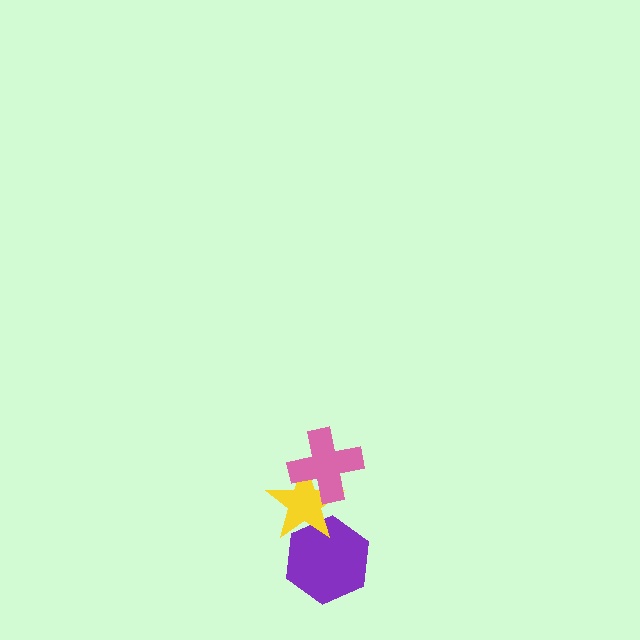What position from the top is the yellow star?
The yellow star is 2nd from the top.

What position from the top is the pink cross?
The pink cross is 1st from the top.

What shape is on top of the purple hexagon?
The yellow star is on top of the purple hexagon.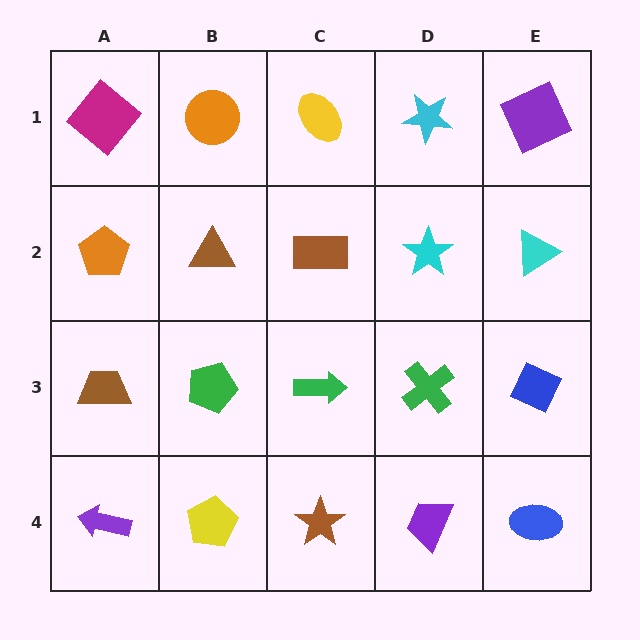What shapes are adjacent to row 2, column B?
An orange circle (row 1, column B), a green pentagon (row 3, column B), an orange pentagon (row 2, column A), a brown rectangle (row 2, column C).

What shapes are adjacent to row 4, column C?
A green arrow (row 3, column C), a yellow pentagon (row 4, column B), a purple trapezoid (row 4, column D).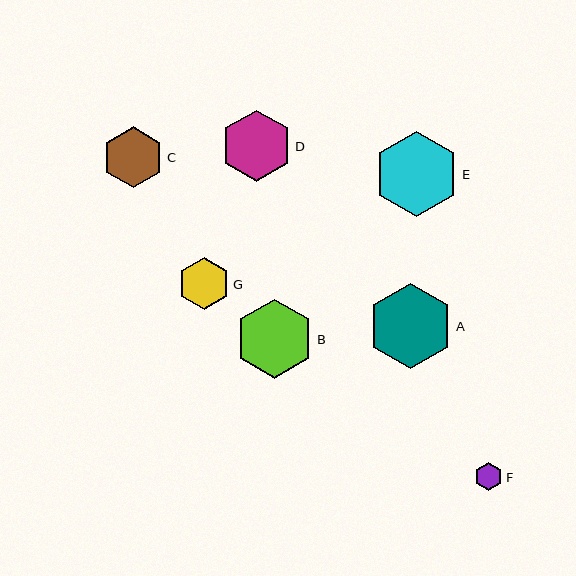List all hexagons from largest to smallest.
From largest to smallest: A, E, B, D, C, G, F.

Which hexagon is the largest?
Hexagon A is the largest with a size of approximately 86 pixels.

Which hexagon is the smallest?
Hexagon F is the smallest with a size of approximately 29 pixels.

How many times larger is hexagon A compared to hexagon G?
Hexagon A is approximately 1.7 times the size of hexagon G.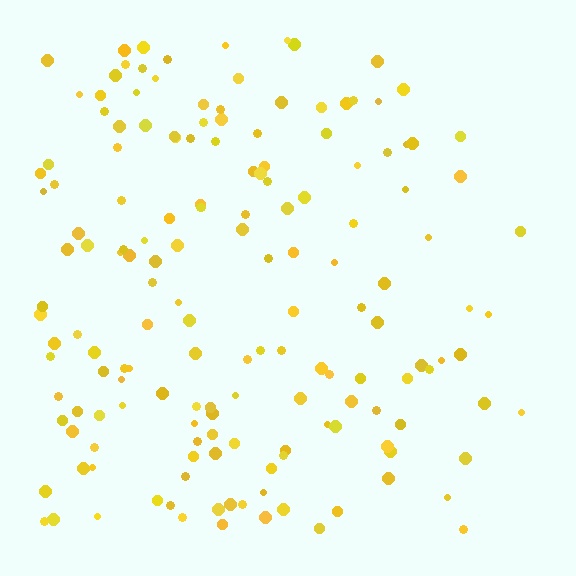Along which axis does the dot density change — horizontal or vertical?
Horizontal.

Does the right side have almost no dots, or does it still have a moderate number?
Still a moderate number, just noticeably fewer than the left.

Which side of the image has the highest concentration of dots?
The left.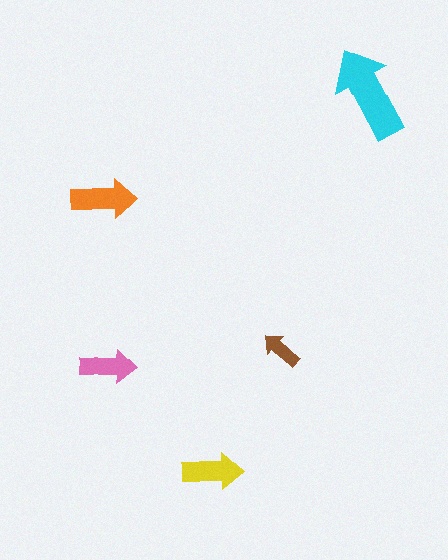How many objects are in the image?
There are 5 objects in the image.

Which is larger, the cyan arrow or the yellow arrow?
The cyan one.